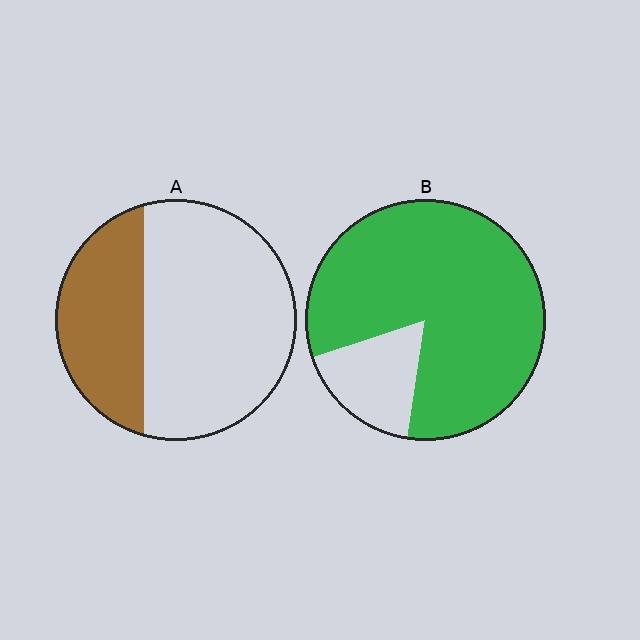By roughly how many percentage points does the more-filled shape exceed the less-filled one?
By roughly 50 percentage points (B over A).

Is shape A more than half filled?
No.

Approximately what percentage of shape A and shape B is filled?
A is approximately 35% and B is approximately 85%.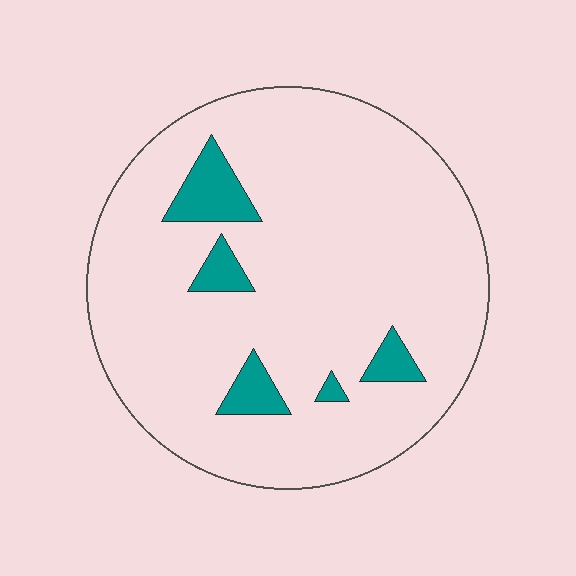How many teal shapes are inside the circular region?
5.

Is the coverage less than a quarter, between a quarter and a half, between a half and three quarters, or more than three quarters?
Less than a quarter.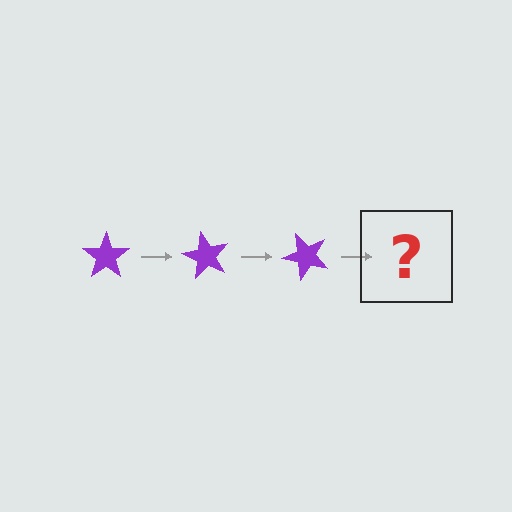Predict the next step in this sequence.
The next step is a purple star rotated 180 degrees.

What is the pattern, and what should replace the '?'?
The pattern is that the star rotates 60 degrees each step. The '?' should be a purple star rotated 180 degrees.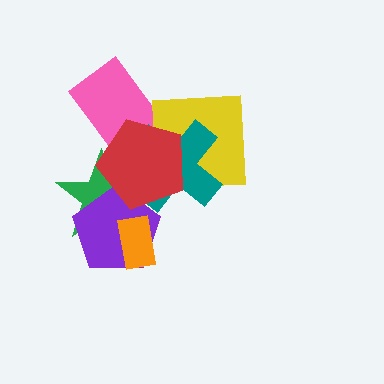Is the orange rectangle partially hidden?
No, no other shape covers it.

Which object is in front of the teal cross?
The red pentagon is in front of the teal cross.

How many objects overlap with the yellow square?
3 objects overlap with the yellow square.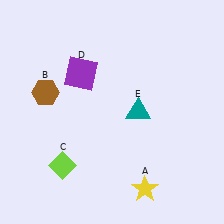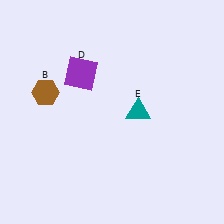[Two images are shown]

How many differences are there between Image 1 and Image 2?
There are 2 differences between the two images.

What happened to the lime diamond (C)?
The lime diamond (C) was removed in Image 2. It was in the bottom-left area of Image 1.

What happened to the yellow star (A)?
The yellow star (A) was removed in Image 2. It was in the bottom-right area of Image 1.